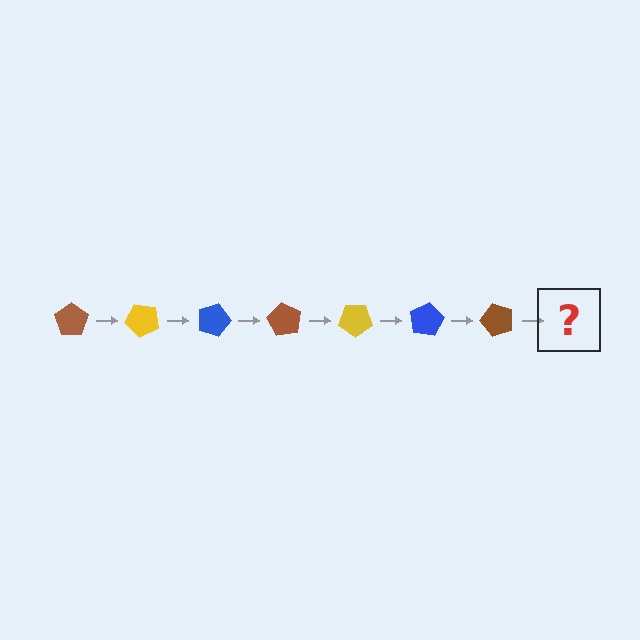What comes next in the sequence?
The next element should be a yellow pentagon, rotated 315 degrees from the start.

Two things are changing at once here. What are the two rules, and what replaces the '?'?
The two rules are that it rotates 45 degrees each step and the color cycles through brown, yellow, and blue. The '?' should be a yellow pentagon, rotated 315 degrees from the start.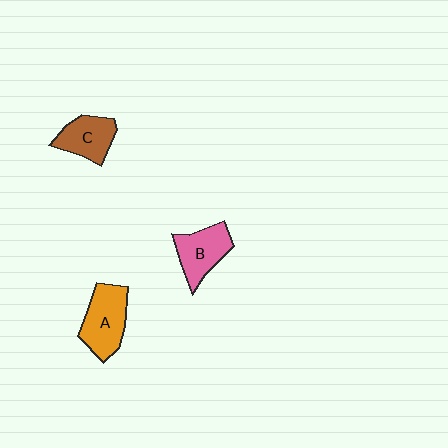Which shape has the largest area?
Shape A (orange).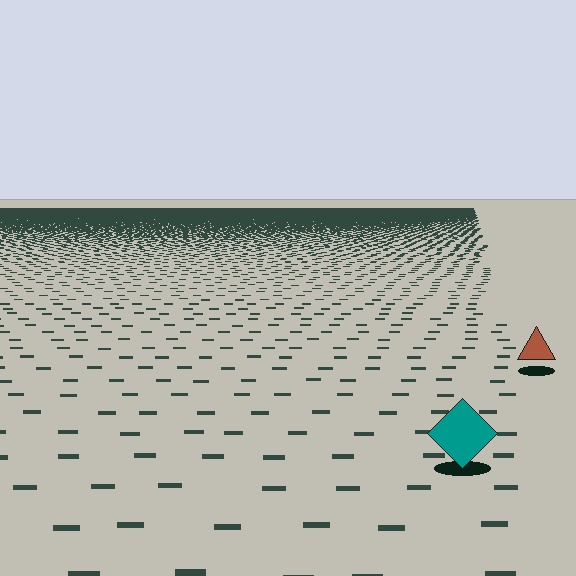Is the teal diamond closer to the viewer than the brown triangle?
Yes. The teal diamond is closer — you can tell from the texture gradient: the ground texture is coarser near it.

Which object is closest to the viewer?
The teal diamond is closest. The texture marks near it are larger and more spread out.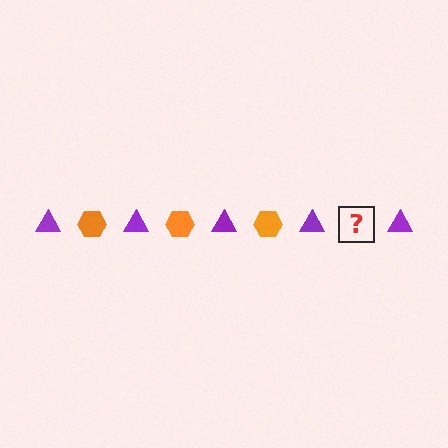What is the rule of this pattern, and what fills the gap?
The rule is that the pattern alternates between purple triangle and orange hexagon. The gap should be filled with an orange hexagon.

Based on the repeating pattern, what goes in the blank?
The blank should be an orange hexagon.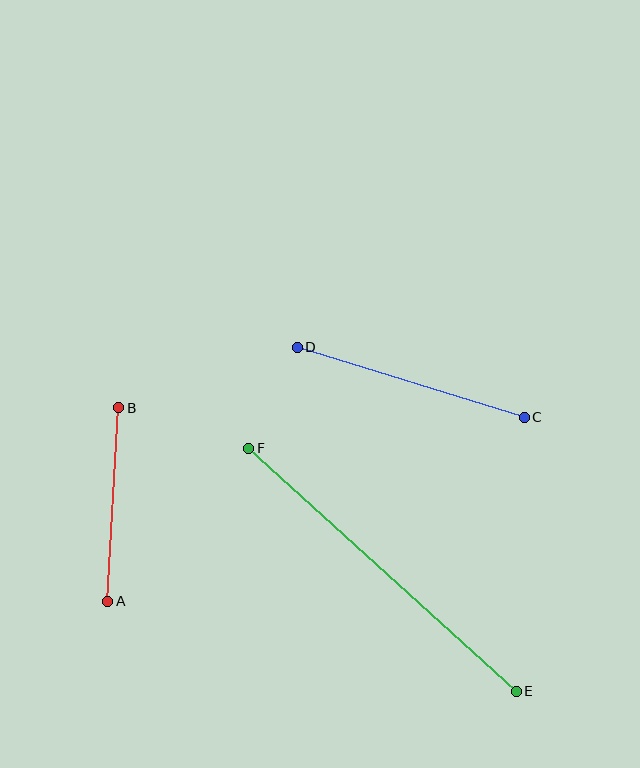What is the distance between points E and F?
The distance is approximately 361 pixels.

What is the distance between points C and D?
The distance is approximately 238 pixels.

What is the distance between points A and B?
The distance is approximately 194 pixels.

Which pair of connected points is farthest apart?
Points E and F are farthest apart.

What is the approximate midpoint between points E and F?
The midpoint is at approximately (383, 570) pixels.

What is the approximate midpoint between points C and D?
The midpoint is at approximately (411, 382) pixels.